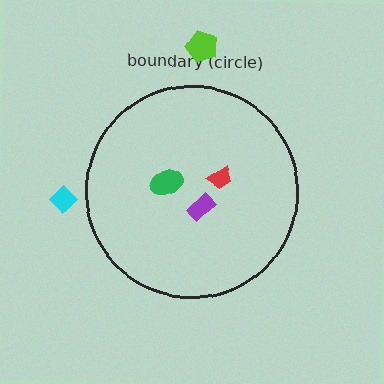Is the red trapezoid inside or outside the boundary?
Inside.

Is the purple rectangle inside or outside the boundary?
Inside.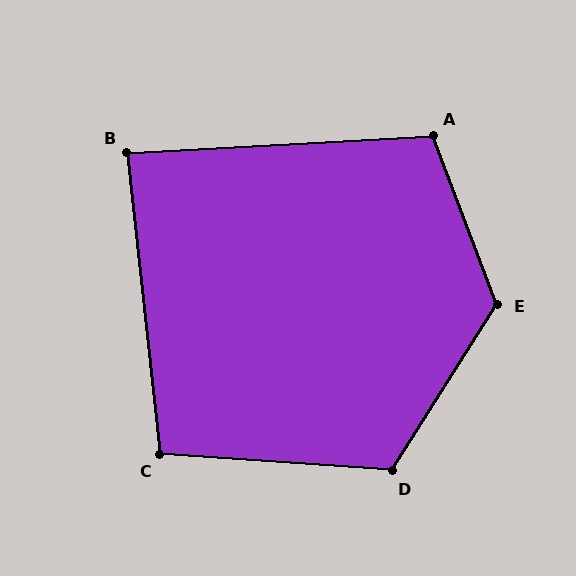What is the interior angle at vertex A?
Approximately 108 degrees (obtuse).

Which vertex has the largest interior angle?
E, at approximately 127 degrees.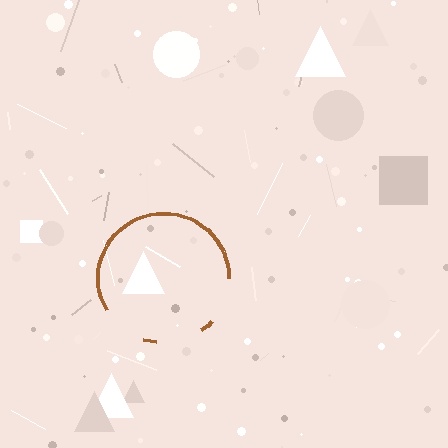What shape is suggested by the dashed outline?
The dashed outline suggests a circle.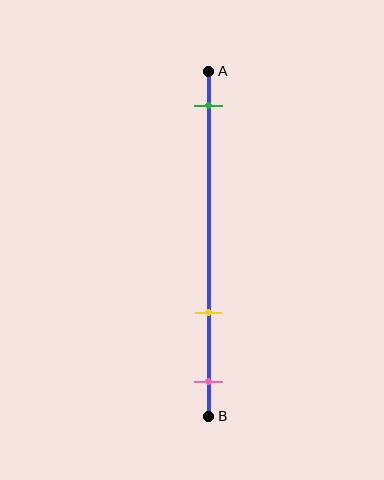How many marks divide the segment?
There are 3 marks dividing the segment.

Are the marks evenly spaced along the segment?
No, the marks are not evenly spaced.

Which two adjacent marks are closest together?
The yellow and pink marks are the closest adjacent pair.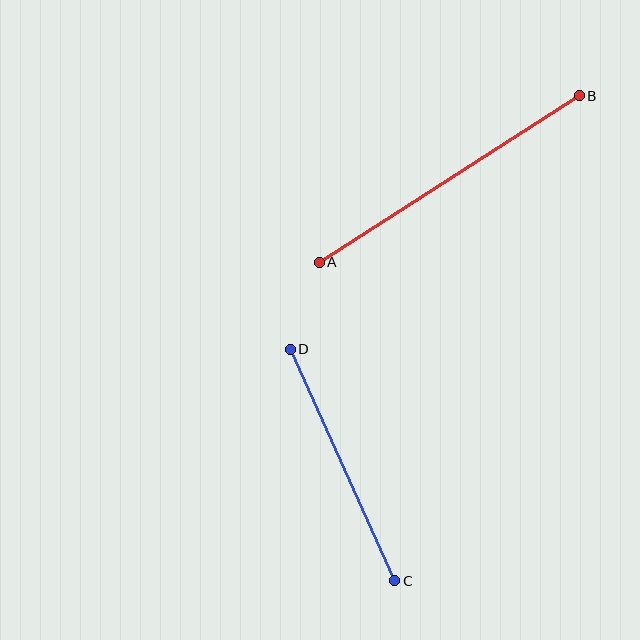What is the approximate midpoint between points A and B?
The midpoint is at approximately (449, 179) pixels.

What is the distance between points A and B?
The distance is approximately 309 pixels.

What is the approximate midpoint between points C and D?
The midpoint is at approximately (343, 465) pixels.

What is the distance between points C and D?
The distance is approximately 254 pixels.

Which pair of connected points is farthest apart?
Points A and B are farthest apart.